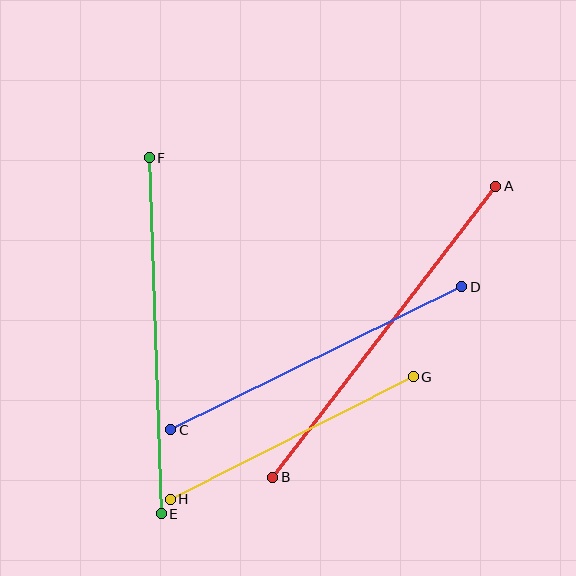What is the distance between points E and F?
The distance is approximately 356 pixels.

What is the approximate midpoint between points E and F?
The midpoint is at approximately (155, 336) pixels.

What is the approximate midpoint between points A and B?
The midpoint is at approximately (384, 332) pixels.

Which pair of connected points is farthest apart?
Points A and B are farthest apart.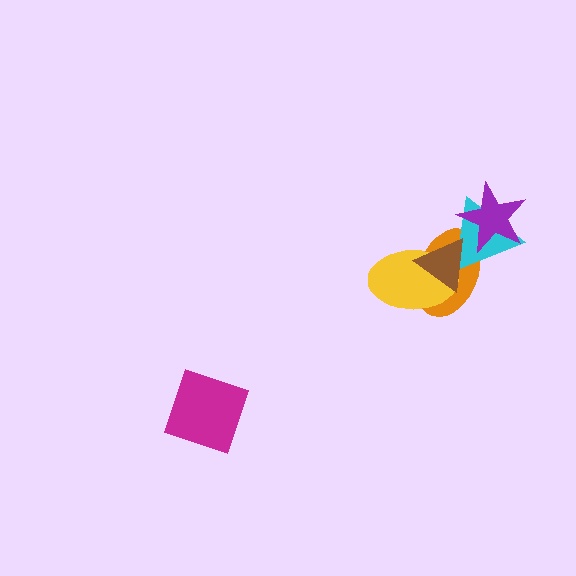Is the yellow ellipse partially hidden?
Yes, it is partially covered by another shape.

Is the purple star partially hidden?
No, no other shape covers it.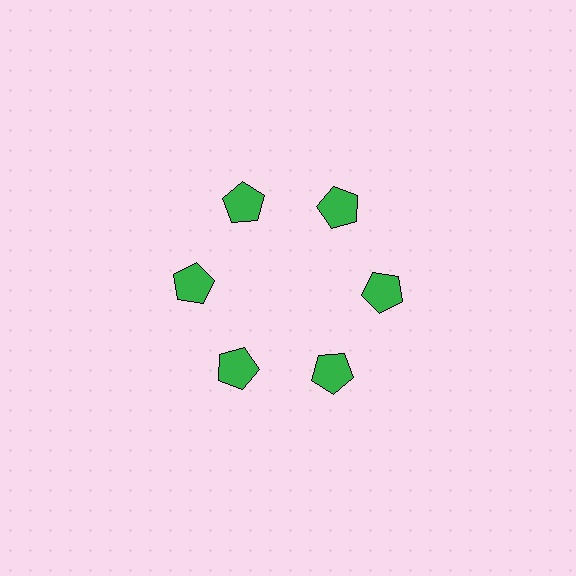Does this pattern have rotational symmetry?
Yes, this pattern has 6-fold rotational symmetry. It looks the same after rotating 60 degrees around the center.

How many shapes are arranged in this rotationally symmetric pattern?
There are 6 shapes, arranged in 6 groups of 1.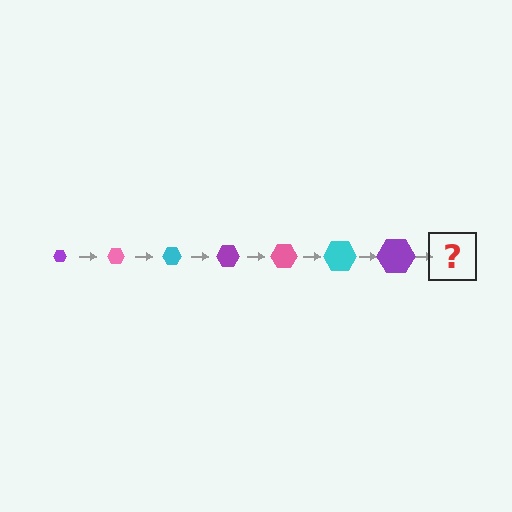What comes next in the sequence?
The next element should be a pink hexagon, larger than the previous one.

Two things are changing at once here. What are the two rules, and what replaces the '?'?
The two rules are that the hexagon grows larger each step and the color cycles through purple, pink, and cyan. The '?' should be a pink hexagon, larger than the previous one.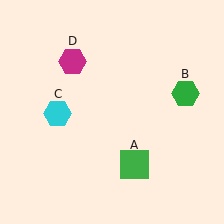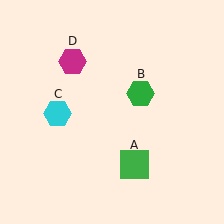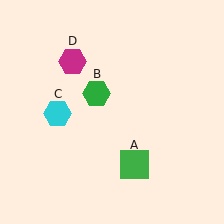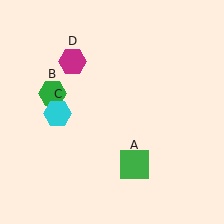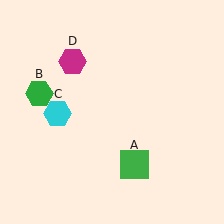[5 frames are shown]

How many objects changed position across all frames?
1 object changed position: green hexagon (object B).